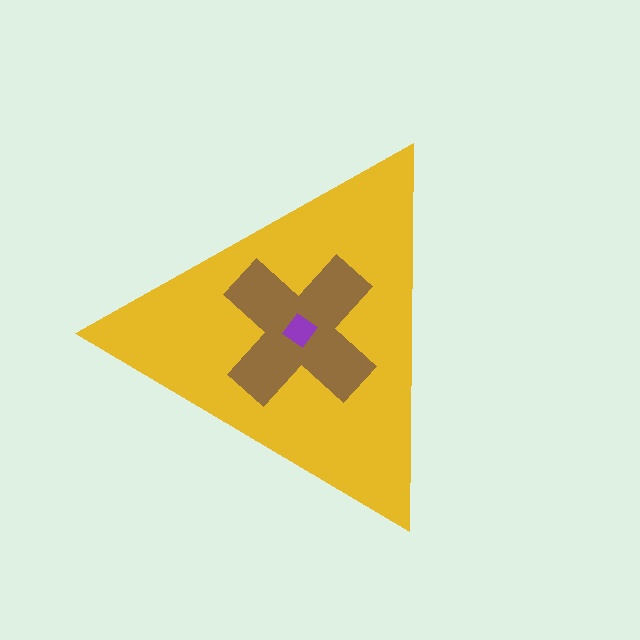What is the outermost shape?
The yellow triangle.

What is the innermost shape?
The purple diamond.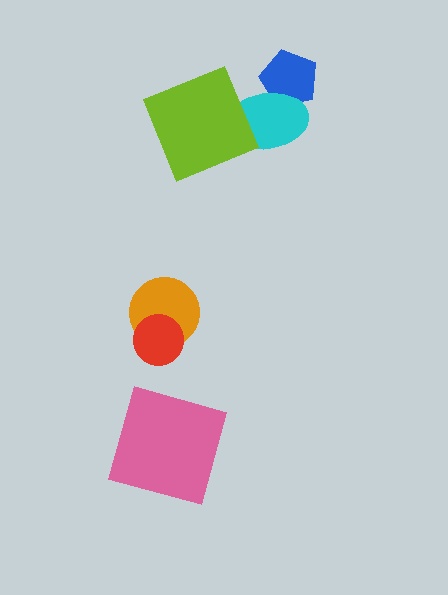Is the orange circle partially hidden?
Yes, it is partially covered by another shape.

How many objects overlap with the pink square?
0 objects overlap with the pink square.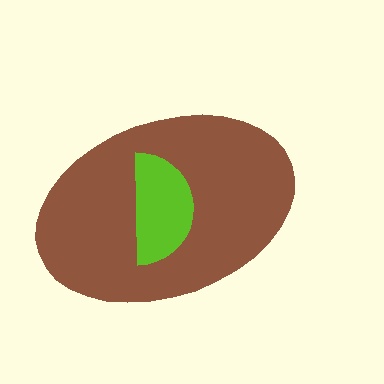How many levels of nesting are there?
2.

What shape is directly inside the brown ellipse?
The lime semicircle.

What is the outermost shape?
The brown ellipse.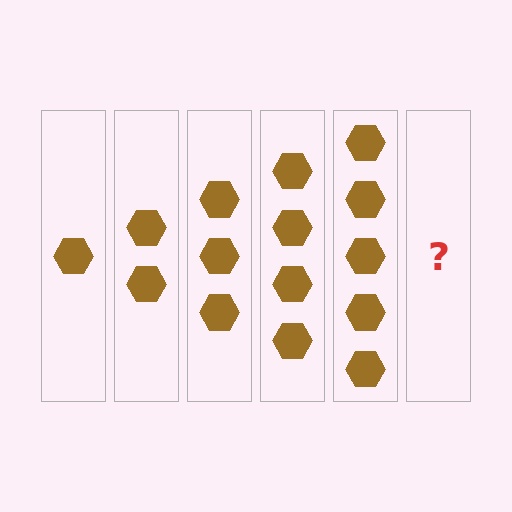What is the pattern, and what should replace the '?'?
The pattern is that each step adds one more hexagon. The '?' should be 6 hexagons.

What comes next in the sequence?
The next element should be 6 hexagons.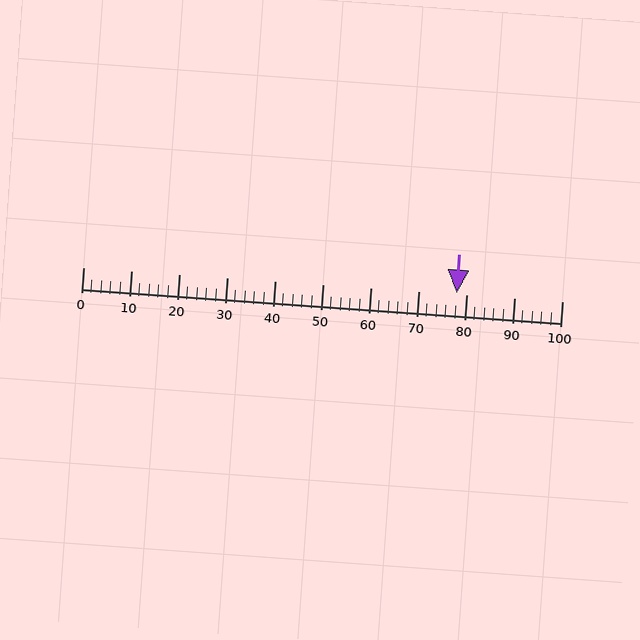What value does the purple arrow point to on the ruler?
The purple arrow points to approximately 78.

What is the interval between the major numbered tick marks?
The major tick marks are spaced 10 units apart.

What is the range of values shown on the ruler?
The ruler shows values from 0 to 100.